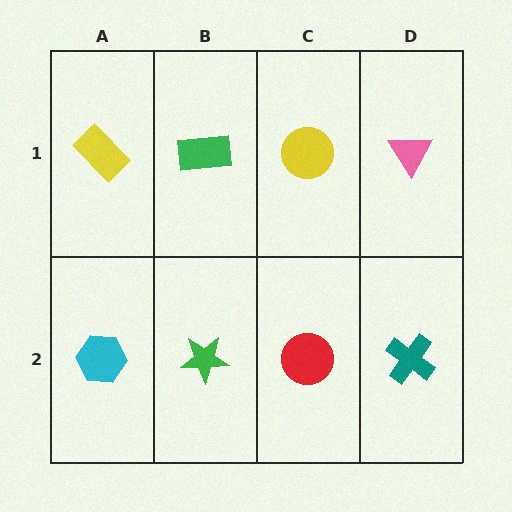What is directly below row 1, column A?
A cyan hexagon.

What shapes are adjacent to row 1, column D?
A teal cross (row 2, column D), a yellow circle (row 1, column C).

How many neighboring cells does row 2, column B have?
3.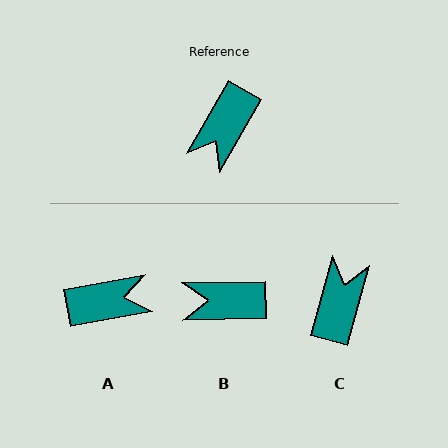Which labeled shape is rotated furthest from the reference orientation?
C, about 165 degrees away.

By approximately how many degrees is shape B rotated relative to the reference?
Approximately 59 degrees clockwise.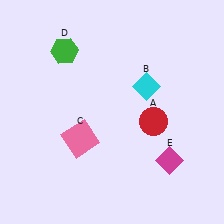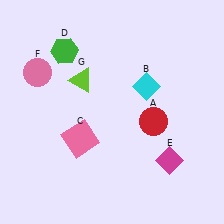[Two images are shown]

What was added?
A pink circle (F), a lime triangle (G) were added in Image 2.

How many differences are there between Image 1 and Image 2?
There are 2 differences between the two images.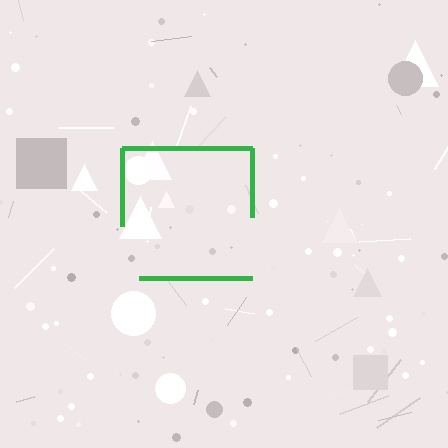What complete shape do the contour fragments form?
The contour fragments form a square.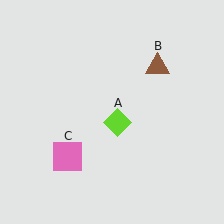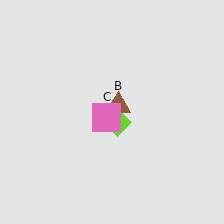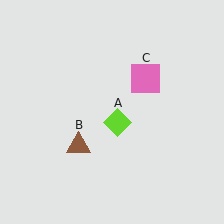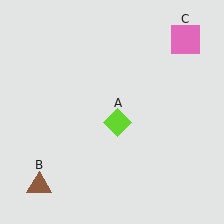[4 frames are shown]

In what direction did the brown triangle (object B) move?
The brown triangle (object B) moved down and to the left.